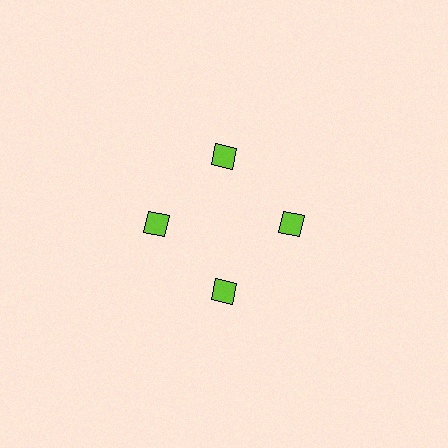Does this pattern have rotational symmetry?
Yes, this pattern has 4-fold rotational symmetry. It looks the same after rotating 90 degrees around the center.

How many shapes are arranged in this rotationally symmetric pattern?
There are 4 shapes, arranged in 4 groups of 1.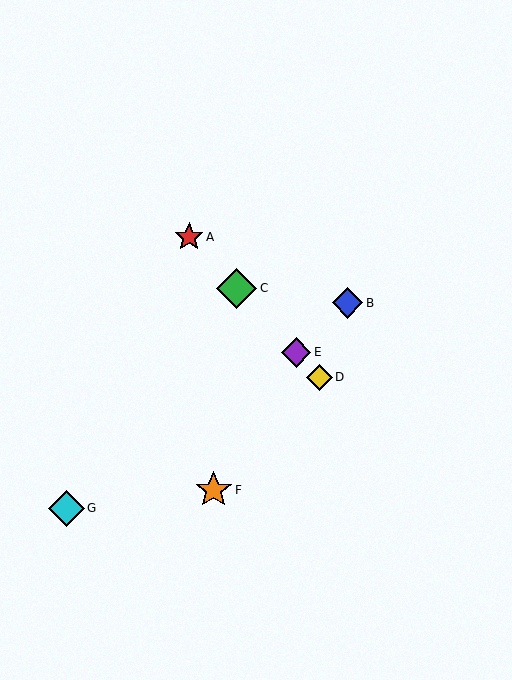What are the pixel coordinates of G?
Object G is at (67, 508).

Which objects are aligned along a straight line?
Objects A, C, D, E are aligned along a straight line.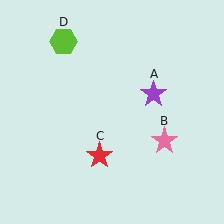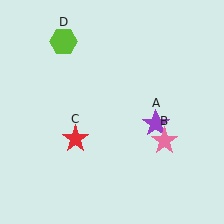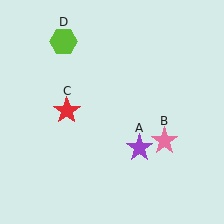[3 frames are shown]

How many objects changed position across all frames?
2 objects changed position: purple star (object A), red star (object C).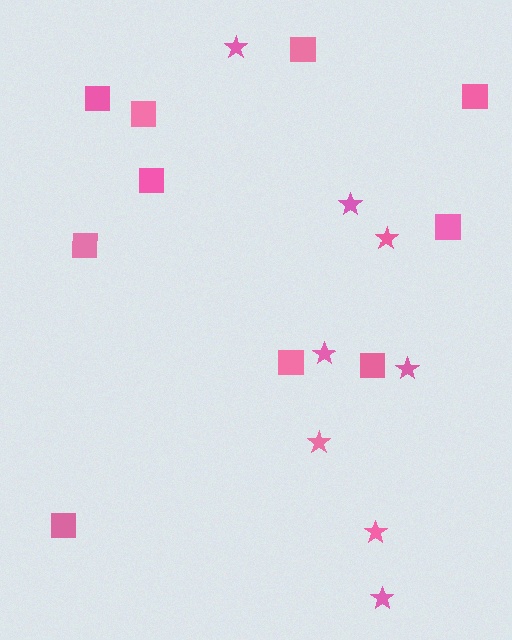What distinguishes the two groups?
There are 2 groups: one group of squares (10) and one group of stars (8).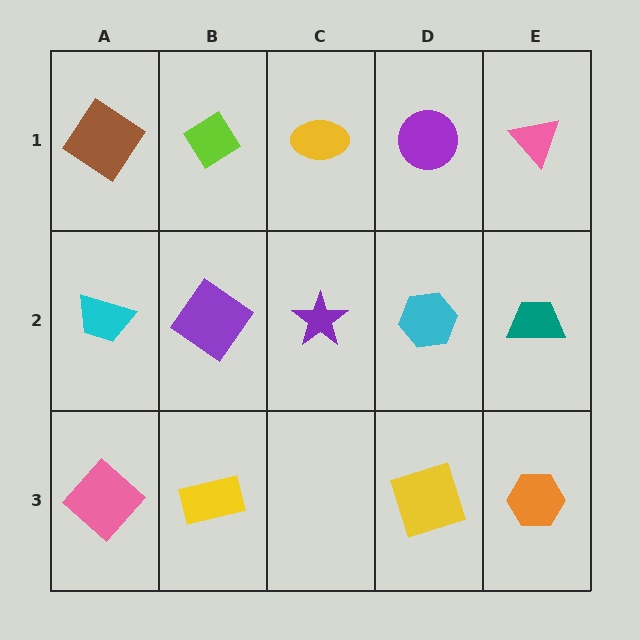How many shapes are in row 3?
4 shapes.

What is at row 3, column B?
A yellow rectangle.